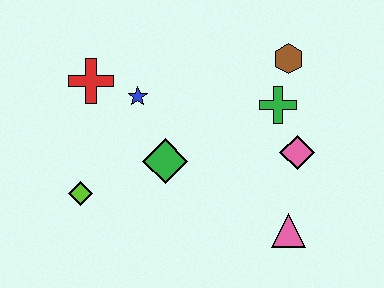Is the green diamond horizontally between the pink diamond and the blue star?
Yes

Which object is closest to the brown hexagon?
The green cross is closest to the brown hexagon.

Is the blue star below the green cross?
No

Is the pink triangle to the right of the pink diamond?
No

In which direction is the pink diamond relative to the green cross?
The pink diamond is below the green cross.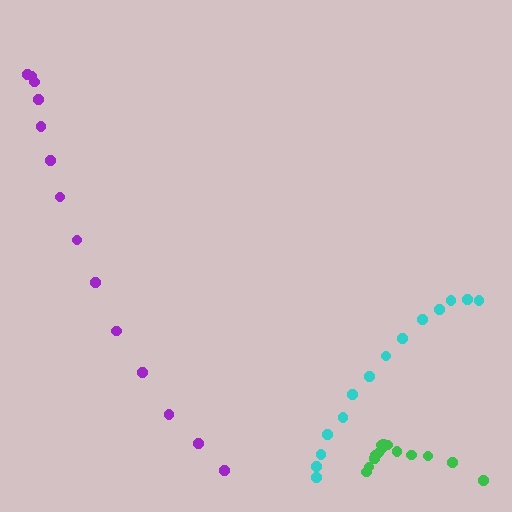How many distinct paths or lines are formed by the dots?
There are 3 distinct paths.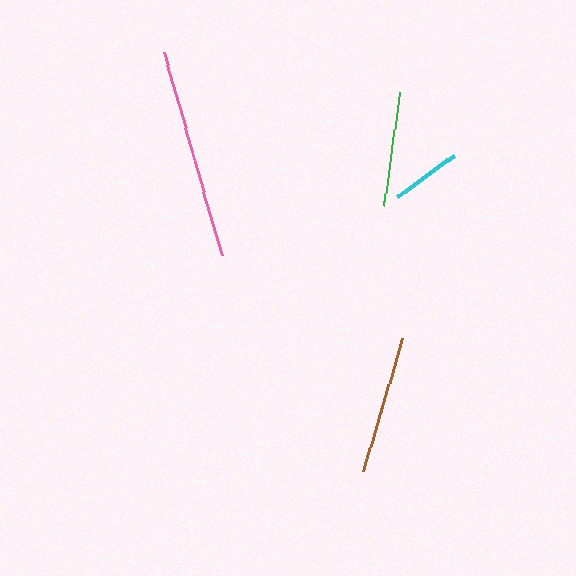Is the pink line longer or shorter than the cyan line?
The pink line is longer than the cyan line.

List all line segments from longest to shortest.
From longest to shortest: pink, brown, green, cyan.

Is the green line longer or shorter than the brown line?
The brown line is longer than the green line.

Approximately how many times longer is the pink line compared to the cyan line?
The pink line is approximately 3.0 times the length of the cyan line.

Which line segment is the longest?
The pink line is the longest at approximately 210 pixels.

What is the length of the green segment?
The green segment is approximately 115 pixels long.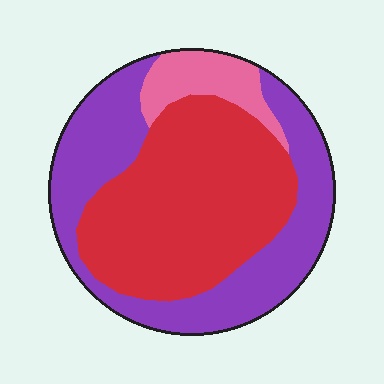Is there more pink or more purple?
Purple.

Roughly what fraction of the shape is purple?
Purple takes up about two fifths (2/5) of the shape.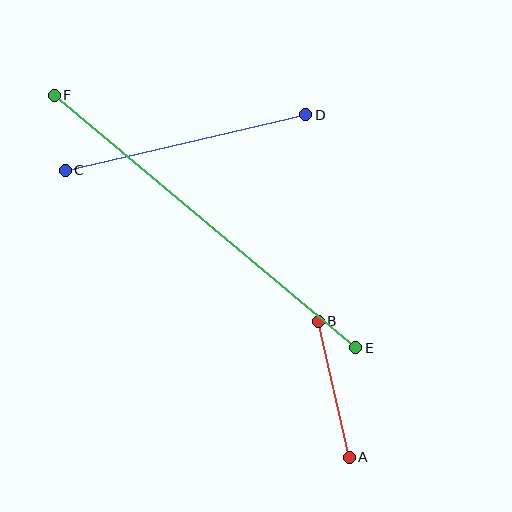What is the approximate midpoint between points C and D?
The midpoint is at approximately (185, 142) pixels.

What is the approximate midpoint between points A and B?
The midpoint is at approximately (334, 389) pixels.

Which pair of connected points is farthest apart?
Points E and F are farthest apart.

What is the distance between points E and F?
The distance is approximately 393 pixels.